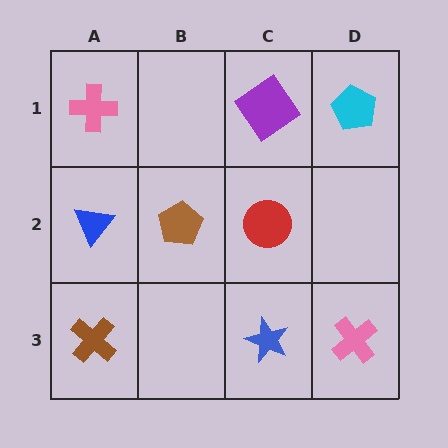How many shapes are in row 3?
3 shapes.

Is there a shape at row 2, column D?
No, that cell is empty.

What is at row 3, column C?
A blue star.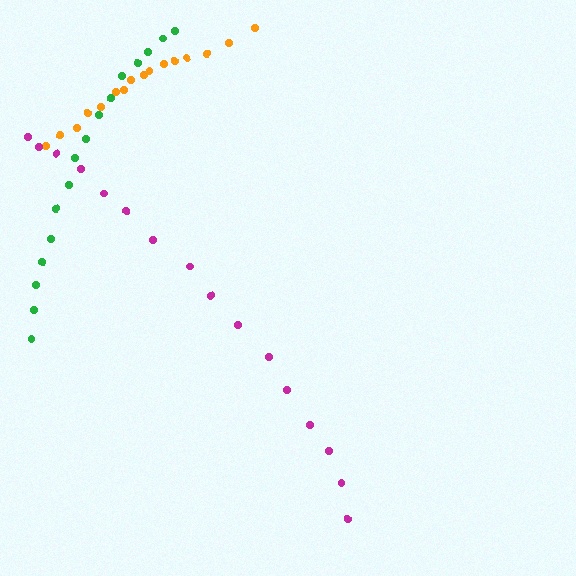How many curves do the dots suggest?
There are 3 distinct paths.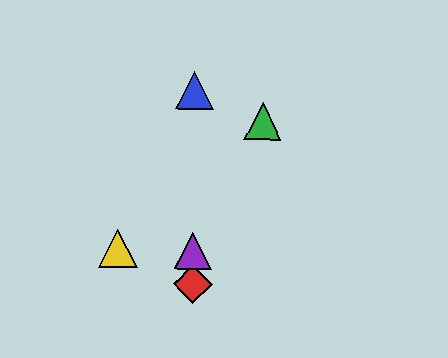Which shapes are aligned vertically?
The red diamond, the blue triangle, the purple triangle are aligned vertically.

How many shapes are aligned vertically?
3 shapes (the red diamond, the blue triangle, the purple triangle) are aligned vertically.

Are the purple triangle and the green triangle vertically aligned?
No, the purple triangle is at x≈193 and the green triangle is at x≈263.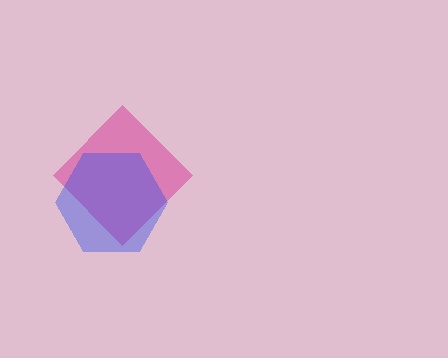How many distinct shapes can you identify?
There are 2 distinct shapes: a magenta diamond, a blue hexagon.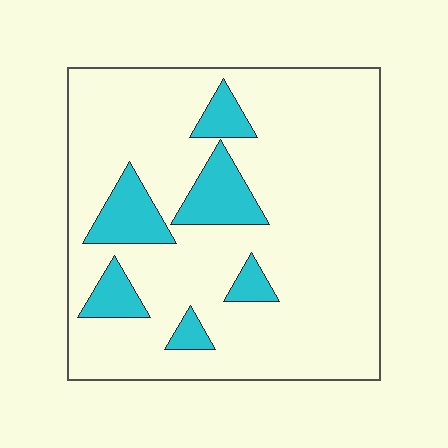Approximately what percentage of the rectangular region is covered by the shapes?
Approximately 15%.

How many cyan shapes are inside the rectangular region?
6.